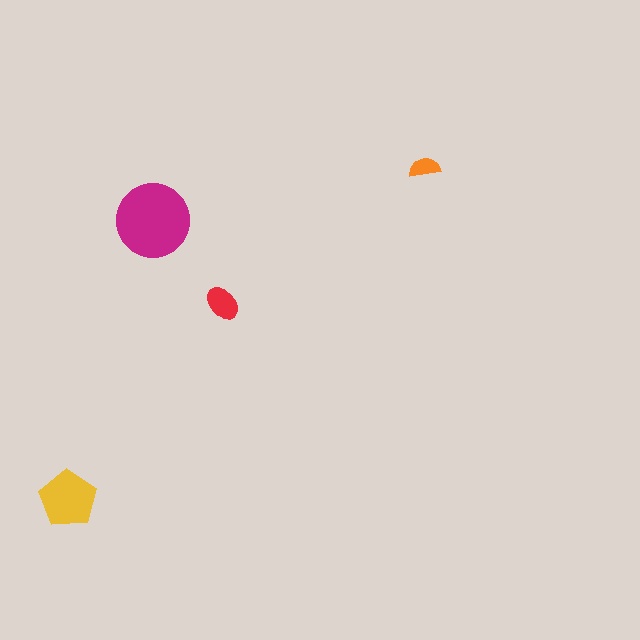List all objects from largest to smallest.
The magenta circle, the yellow pentagon, the red ellipse, the orange semicircle.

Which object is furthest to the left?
The yellow pentagon is leftmost.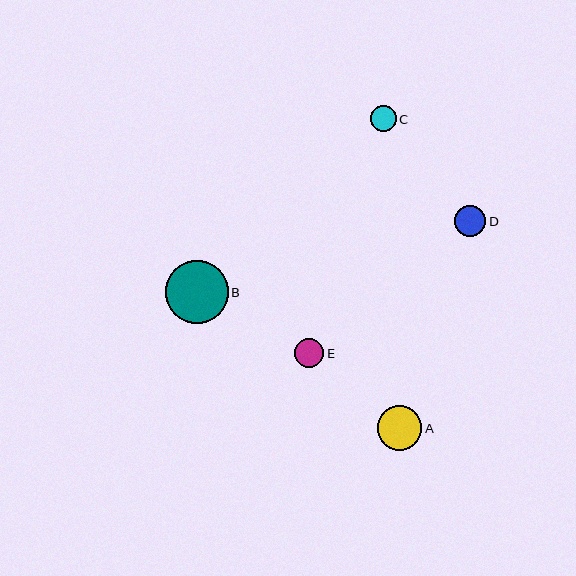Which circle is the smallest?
Circle C is the smallest with a size of approximately 26 pixels.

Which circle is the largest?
Circle B is the largest with a size of approximately 63 pixels.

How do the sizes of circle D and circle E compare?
Circle D and circle E are approximately the same size.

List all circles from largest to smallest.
From largest to smallest: B, A, D, E, C.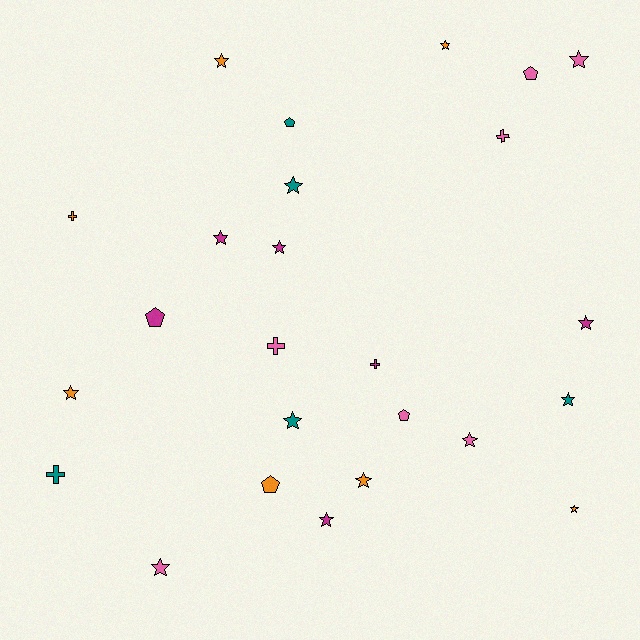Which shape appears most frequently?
Star, with 15 objects.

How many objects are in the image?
There are 25 objects.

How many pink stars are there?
There are 3 pink stars.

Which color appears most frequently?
Orange, with 7 objects.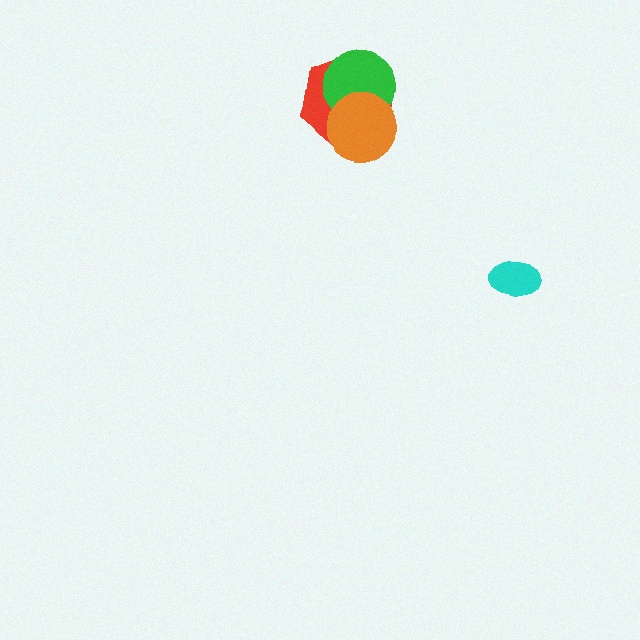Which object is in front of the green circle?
The orange circle is in front of the green circle.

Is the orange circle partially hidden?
No, no other shape covers it.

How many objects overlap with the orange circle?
2 objects overlap with the orange circle.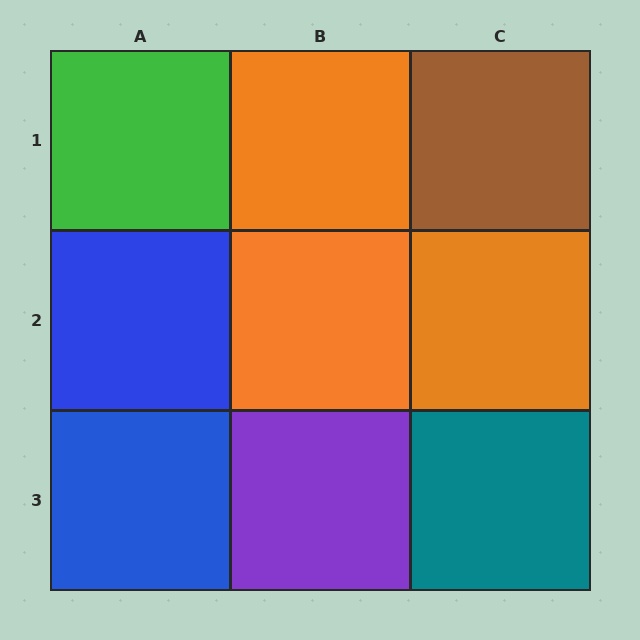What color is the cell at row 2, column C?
Orange.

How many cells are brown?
1 cell is brown.